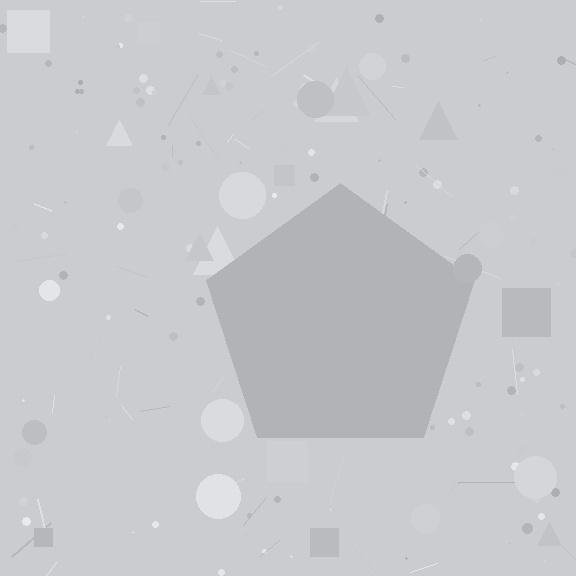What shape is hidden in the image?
A pentagon is hidden in the image.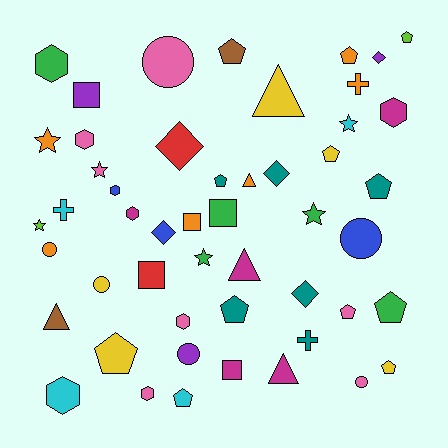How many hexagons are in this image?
There are 8 hexagons.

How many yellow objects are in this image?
There are 5 yellow objects.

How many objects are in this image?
There are 50 objects.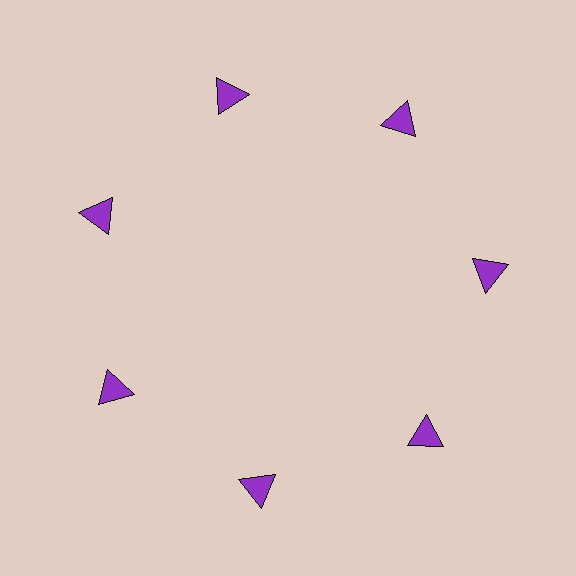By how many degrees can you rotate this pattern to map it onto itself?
The pattern maps onto itself every 51 degrees of rotation.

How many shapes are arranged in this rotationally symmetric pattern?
There are 7 shapes, arranged in 7 groups of 1.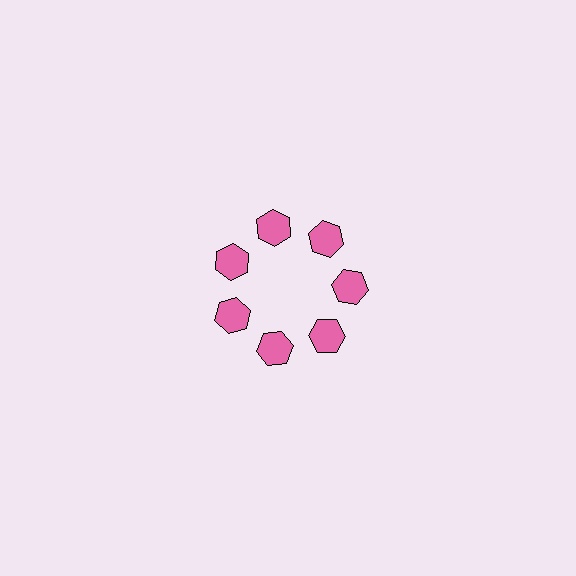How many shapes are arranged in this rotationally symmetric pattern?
There are 7 shapes, arranged in 7 groups of 1.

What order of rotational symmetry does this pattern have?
This pattern has 7-fold rotational symmetry.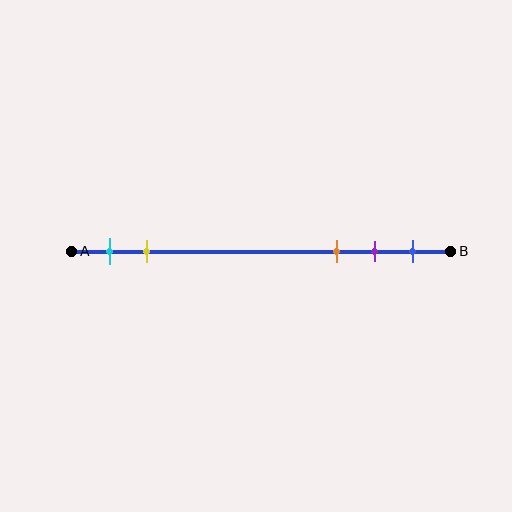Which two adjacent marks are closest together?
The purple and blue marks are the closest adjacent pair.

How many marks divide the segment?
There are 5 marks dividing the segment.